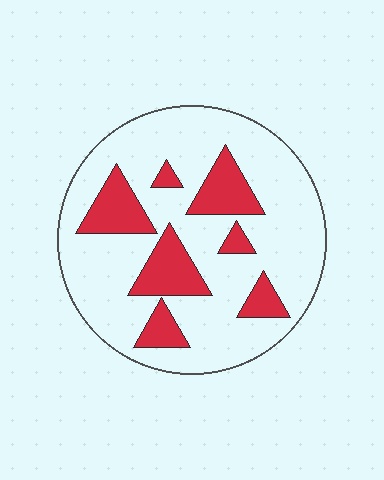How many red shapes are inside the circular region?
7.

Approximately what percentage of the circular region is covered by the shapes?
Approximately 25%.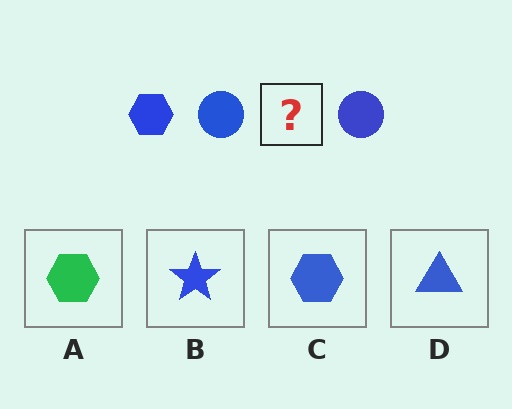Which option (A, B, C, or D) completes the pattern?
C.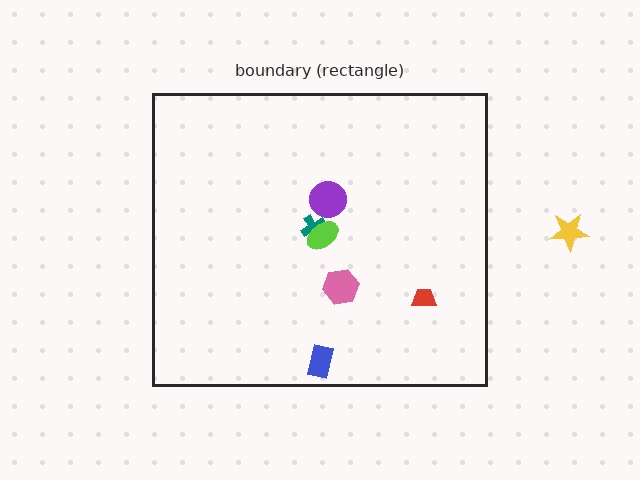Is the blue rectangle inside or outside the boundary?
Inside.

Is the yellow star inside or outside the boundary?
Outside.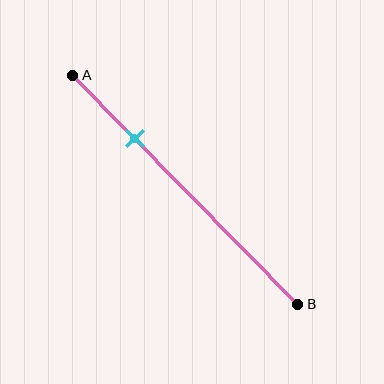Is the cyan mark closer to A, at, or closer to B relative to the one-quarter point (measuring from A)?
The cyan mark is approximately at the one-quarter point of segment AB.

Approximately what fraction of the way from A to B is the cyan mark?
The cyan mark is approximately 30% of the way from A to B.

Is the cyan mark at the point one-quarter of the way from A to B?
Yes, the mark is approximately at the one-quarter point.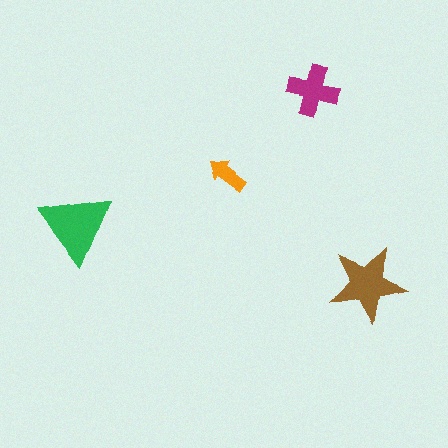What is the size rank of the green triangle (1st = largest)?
1st.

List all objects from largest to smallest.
The green triangle, the brown star, the magenta cross, the orange arrow.